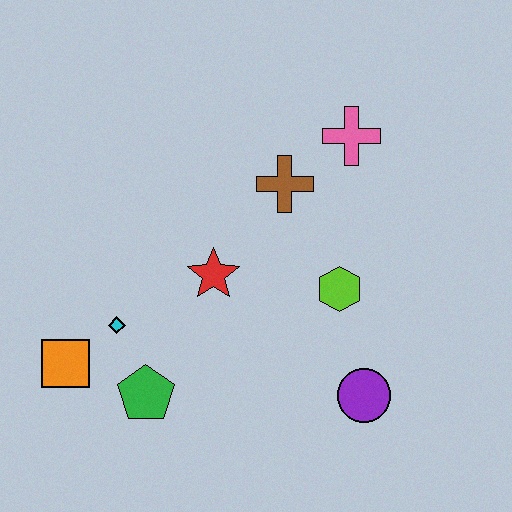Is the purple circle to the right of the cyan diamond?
Yes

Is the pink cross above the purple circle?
Yes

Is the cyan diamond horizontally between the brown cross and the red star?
No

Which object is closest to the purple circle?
The lime hexagon is closest to the purple circle.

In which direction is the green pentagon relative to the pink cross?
The green pentagon is below the pink cross.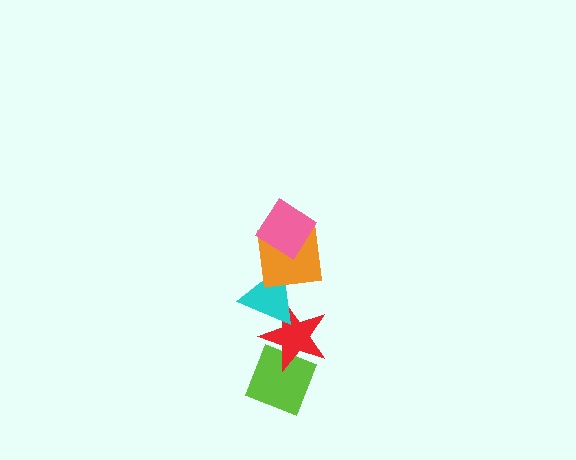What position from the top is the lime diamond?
The lime diamond is 5th from the top.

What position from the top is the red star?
The red star is 4th from the top.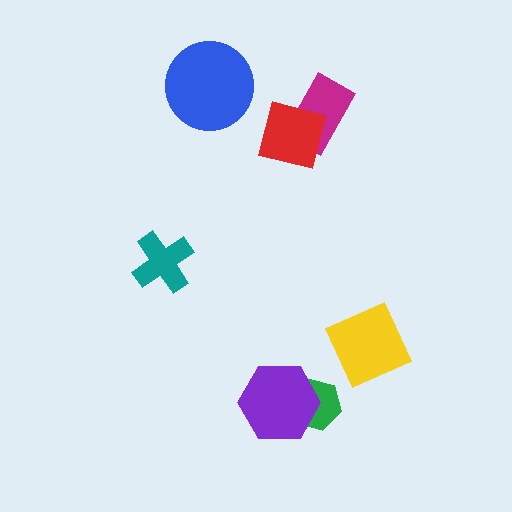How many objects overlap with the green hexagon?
1 object overlaps with the green hexagon.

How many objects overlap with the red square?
1 object overlaps with the red square.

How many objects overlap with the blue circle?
0 objects overlap with the blue circle.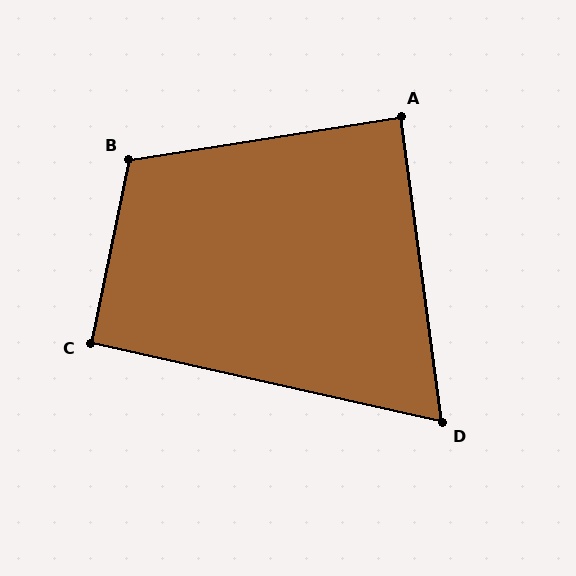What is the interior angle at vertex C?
Approximately 91 degrees (approximately right).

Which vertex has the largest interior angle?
B, at approximately 110 degrees.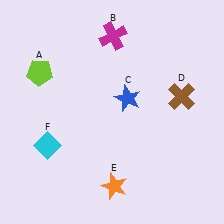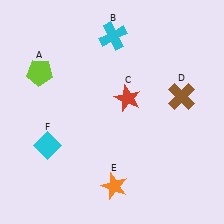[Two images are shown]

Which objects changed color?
B changed from magenta to cyan. C changed from blue to red.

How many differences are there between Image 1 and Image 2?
There are 2 differences between the two images.